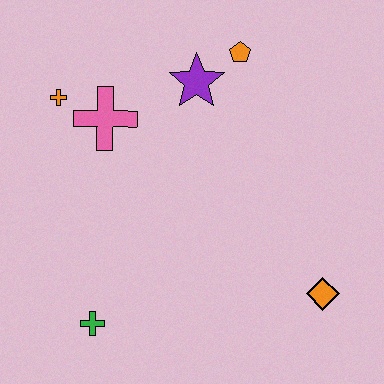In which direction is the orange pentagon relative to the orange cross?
The orange pentagon is to the right of the orange cross.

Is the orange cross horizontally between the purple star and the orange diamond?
No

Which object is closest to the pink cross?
The orange cross is closest to the pink cross.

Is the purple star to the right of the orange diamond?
No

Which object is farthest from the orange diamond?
The orange cross is farthest from the orange diamond.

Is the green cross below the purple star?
Yes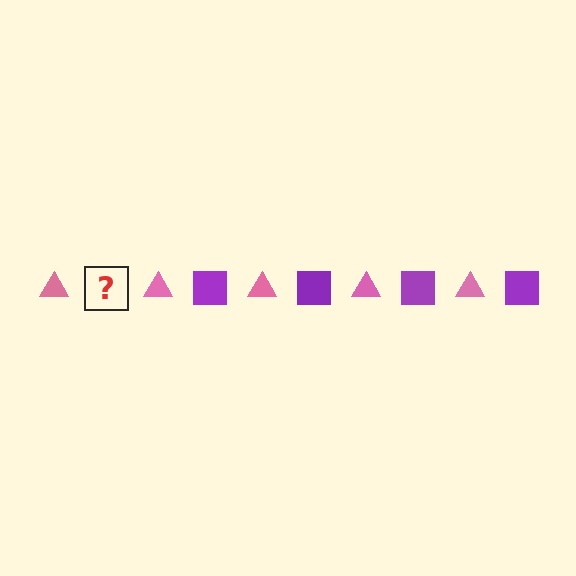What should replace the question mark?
The question mark should be replaced with a purple square.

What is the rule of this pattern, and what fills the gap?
The rule is that the pattern alternates between pink triangle and purple square. The gap should be filled with a purple square.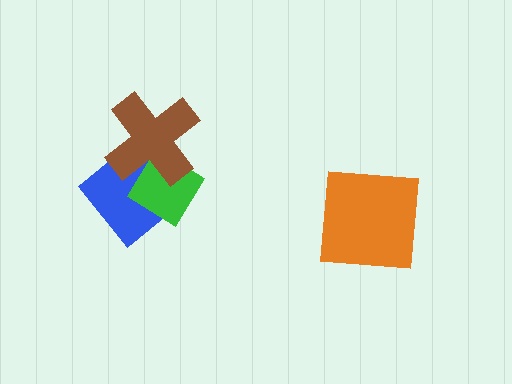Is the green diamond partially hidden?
Yes, it is partially covered by another shape.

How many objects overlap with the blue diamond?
2 objects overlap with the blue diamond.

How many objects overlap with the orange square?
0 objects overlap with the orange square.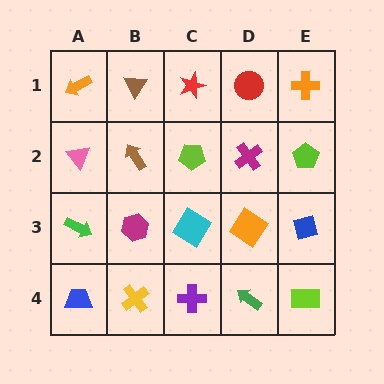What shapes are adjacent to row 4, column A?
A green arrow (row 3, column A), a yellow cross (row 4, column B).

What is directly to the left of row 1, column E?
A red circle.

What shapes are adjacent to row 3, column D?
A magenta cross (row 2, column D), a green arrow (row 4, column D), a cyan diamond (row 3, column C), a blue diamond (row 3, column E).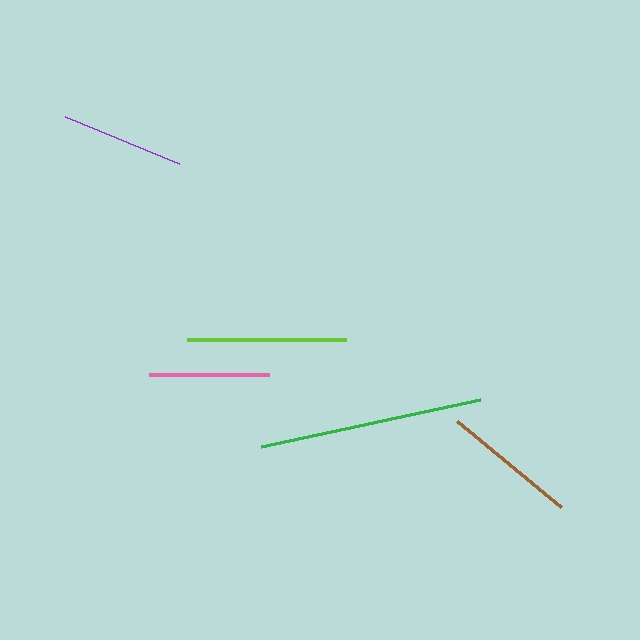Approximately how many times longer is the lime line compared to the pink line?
The lime line is approximately 1.3 times the length of the pink line.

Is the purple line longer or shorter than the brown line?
The brown line is longer than the purple line.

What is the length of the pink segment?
The pink segment is approximately 120 pixels long.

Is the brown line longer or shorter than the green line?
The green line is longer than the brown line.